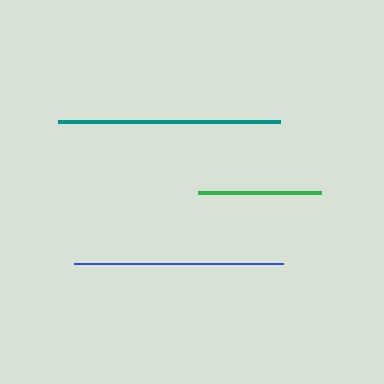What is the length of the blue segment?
The blue segment is approximately 209 pixels long.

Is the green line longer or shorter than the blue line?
The blue line is longer than the green line.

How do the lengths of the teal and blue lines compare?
The teal and blue lines are approximately the same length.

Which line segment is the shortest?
The green line is the shortest at approximately 123 pixels.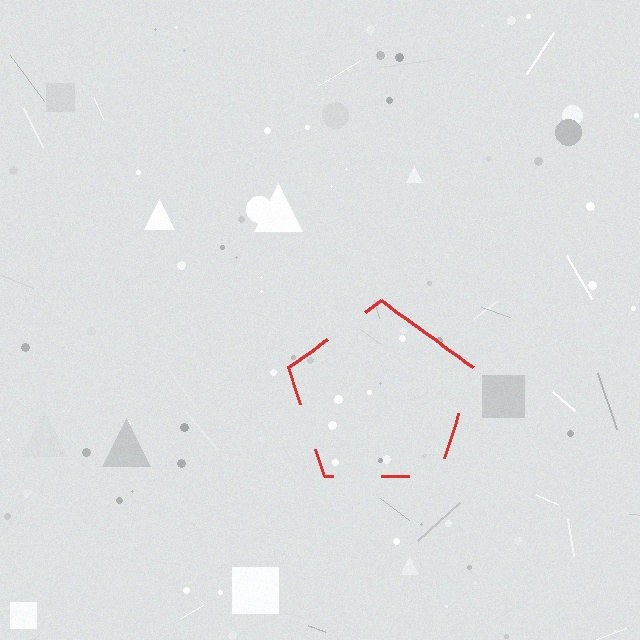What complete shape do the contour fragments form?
The contour fragments form a pentagon.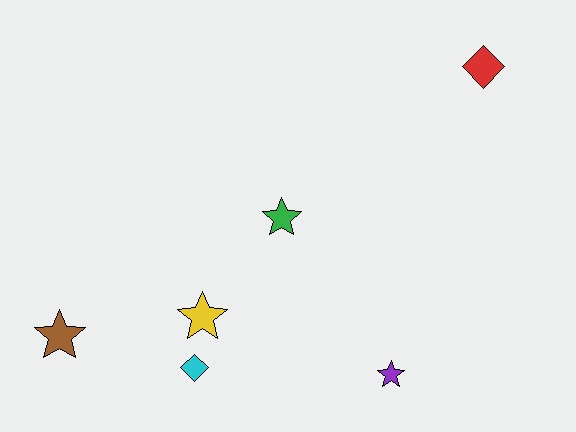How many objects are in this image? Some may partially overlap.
There are 6 objects.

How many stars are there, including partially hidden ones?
There are 4 stars.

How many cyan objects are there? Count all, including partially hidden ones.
There is 1 cyan object.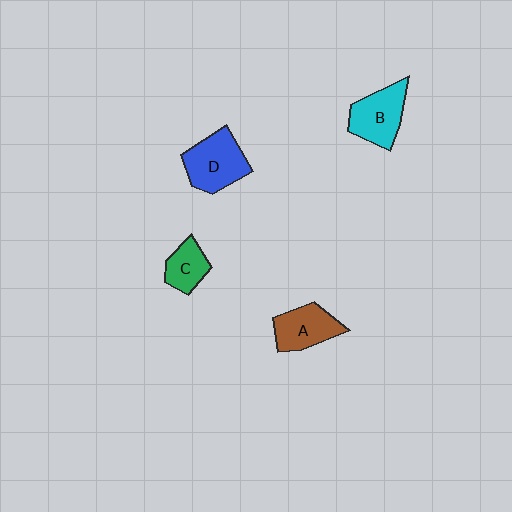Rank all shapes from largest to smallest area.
From largest to smallest: D (blue), B (cyan), A (brown), C (green).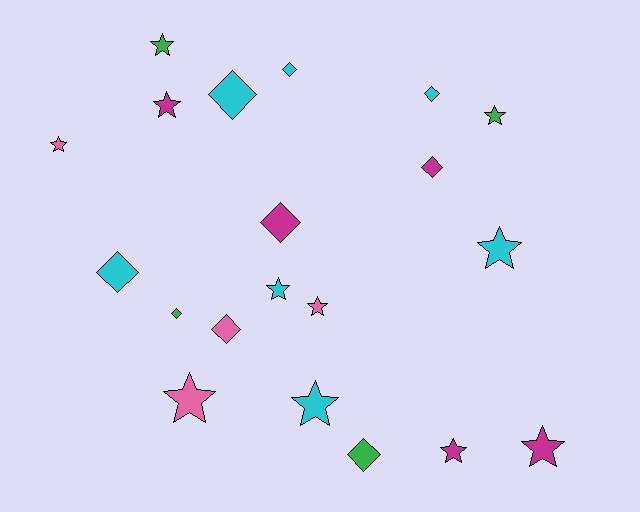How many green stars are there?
There are 2 green stars.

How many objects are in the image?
There are 20 objects.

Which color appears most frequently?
Cyan, with 7 objects.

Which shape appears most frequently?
Star, with 11 objects.